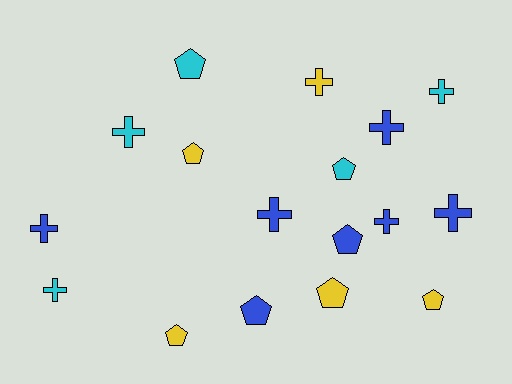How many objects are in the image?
There are 17 objects.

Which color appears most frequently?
Blue, with 7 objects.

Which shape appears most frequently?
Cross, with 9 objects.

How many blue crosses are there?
There are 5 blue crosses.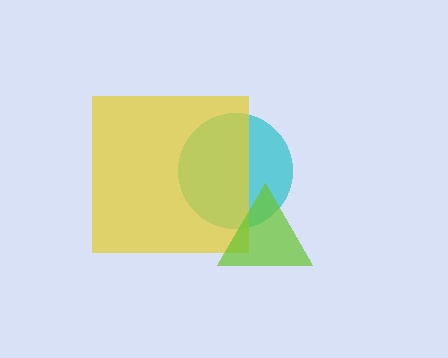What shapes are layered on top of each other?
The layered shapes are: a cyan circle, a yellow square, a lime triangle.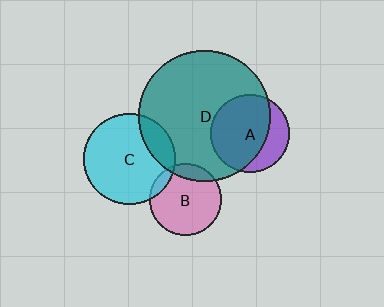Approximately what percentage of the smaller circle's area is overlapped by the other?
Approximately 15%.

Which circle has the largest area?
Circle D (teal).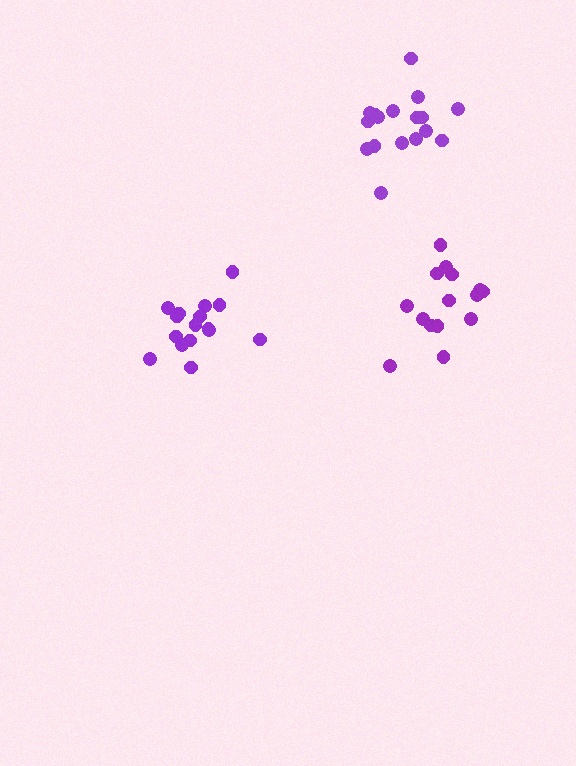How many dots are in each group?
Group 1: 16 dots, Group 2: 17 dots, Group 3: 15 dots (48 total).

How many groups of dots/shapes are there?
There are 3 groups.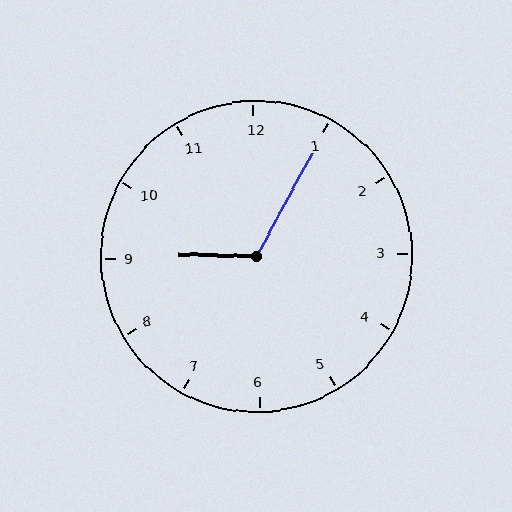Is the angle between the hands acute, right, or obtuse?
It is obtuse.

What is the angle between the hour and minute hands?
Approximately 118 degrees.